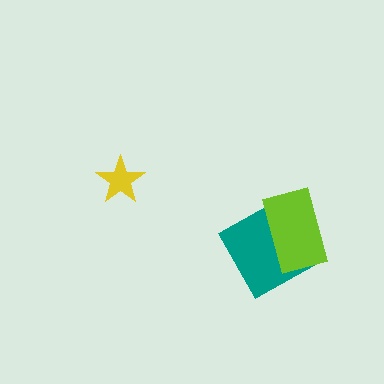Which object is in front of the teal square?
The lime rectangle is in front of the teal square.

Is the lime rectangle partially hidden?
No, no other shape covers it.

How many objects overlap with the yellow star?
0 objects overlap with the yellow star.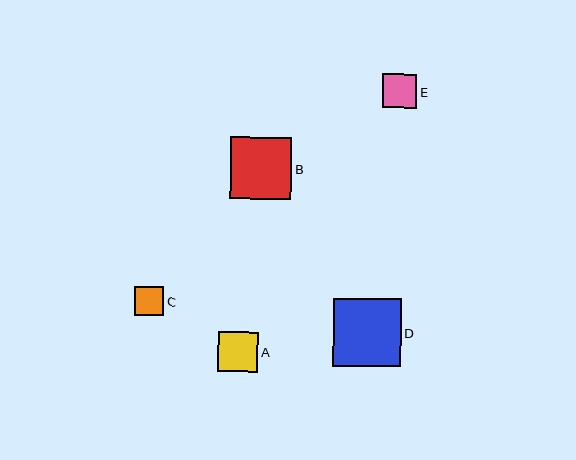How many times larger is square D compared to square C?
Square D is approximately 2.3 times the size of square C.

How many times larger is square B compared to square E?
Square B is approximately 1.8 times the size of square E.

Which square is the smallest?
Square C is the smallest with a size of approximately 29 pixels.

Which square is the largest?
Square D is the largest with a size of approximately 67 pixels.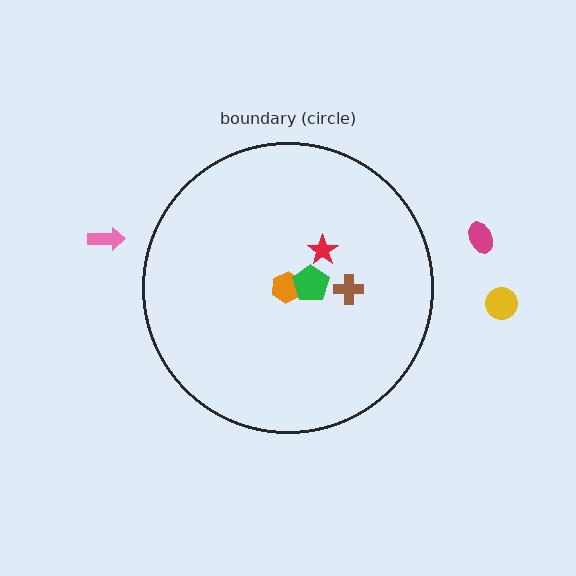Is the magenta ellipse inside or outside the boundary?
Outside.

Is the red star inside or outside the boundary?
Inside.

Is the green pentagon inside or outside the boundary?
Inside.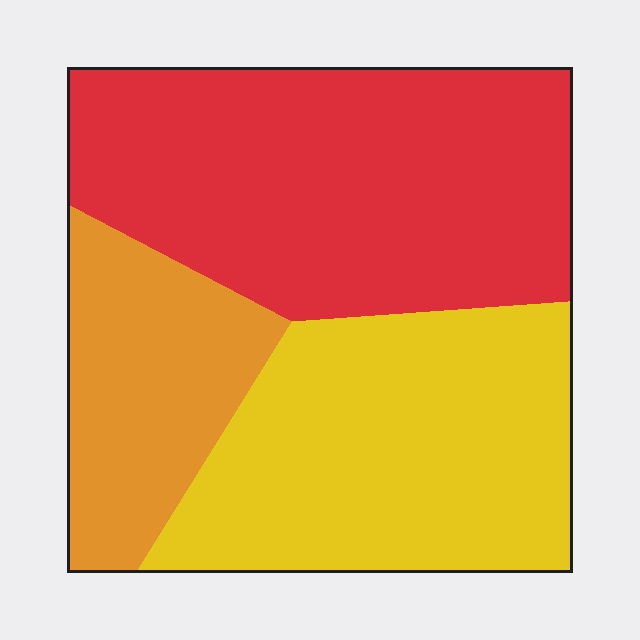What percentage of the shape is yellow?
Yellow takes up between a quarter and a half of the shape.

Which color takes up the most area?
Red, at roughly 45%.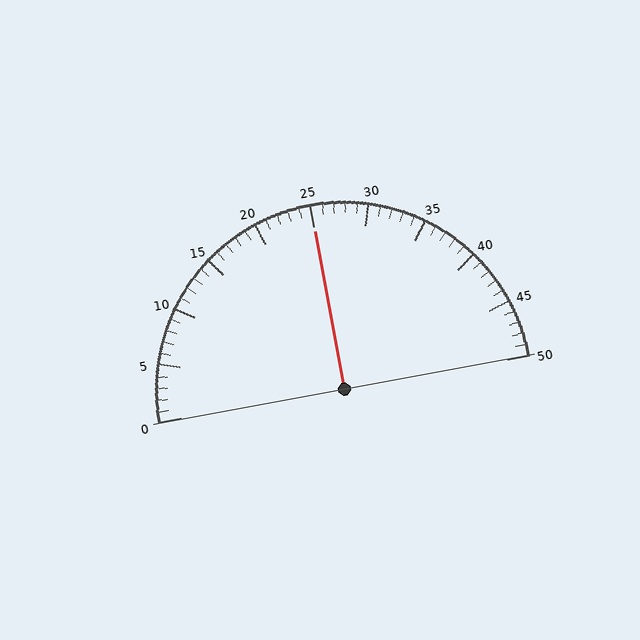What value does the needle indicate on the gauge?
The needle indicates approximately 25.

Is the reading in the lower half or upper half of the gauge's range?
The reading is in the upper half of the range (0 to 50).